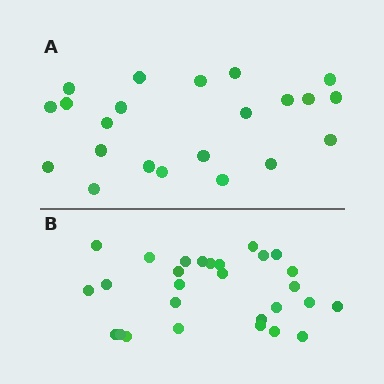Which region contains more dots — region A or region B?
Region B (the bottom region) has more dots.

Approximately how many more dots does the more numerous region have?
Region B has about 6 more dots than region A.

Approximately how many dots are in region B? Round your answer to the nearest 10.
About 30 dots. (The exact count is 28, which rounds to 30.)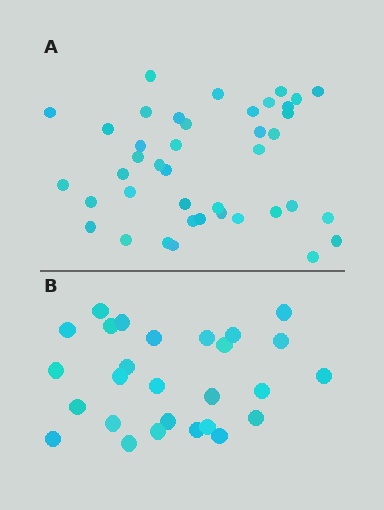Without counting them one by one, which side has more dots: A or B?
Region A (the top region) has more dots.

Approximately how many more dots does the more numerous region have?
Region A has approximately 15 more dots than region B.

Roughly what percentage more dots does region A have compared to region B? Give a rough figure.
About 50% more.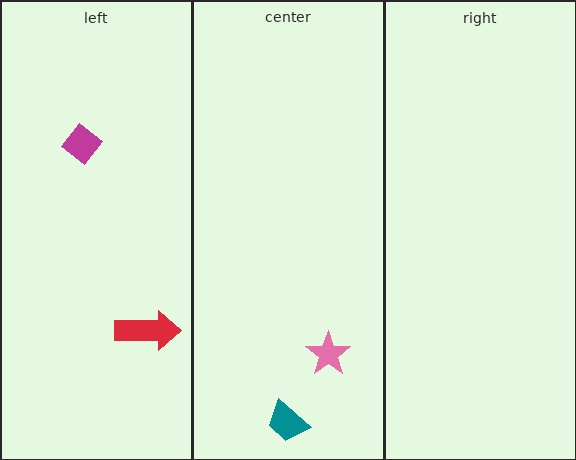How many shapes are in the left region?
2.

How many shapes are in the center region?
2.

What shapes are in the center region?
The pink star, the teal trapezoid.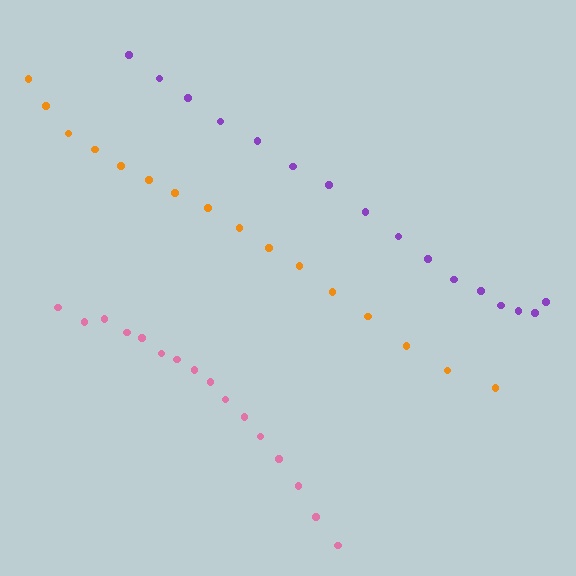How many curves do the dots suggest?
There are 3 distinct paths.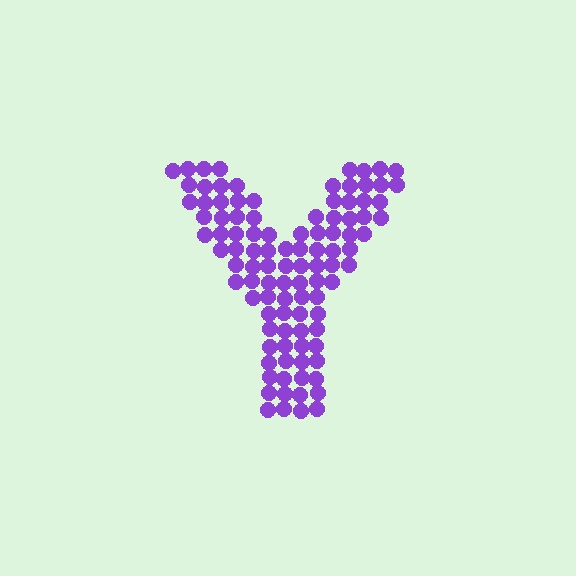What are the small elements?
The small elements are circles.